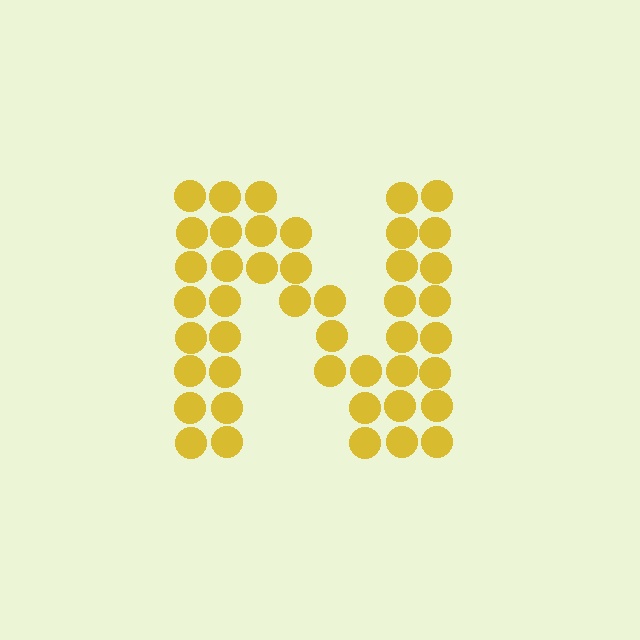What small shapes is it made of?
It is made of small circles.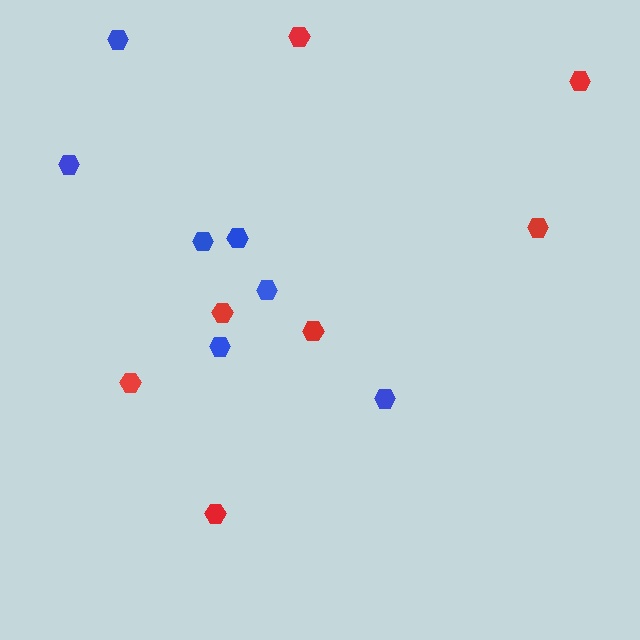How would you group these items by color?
There are 2 groups: one group of red hexagons (7) and one group of blue hexagons (7).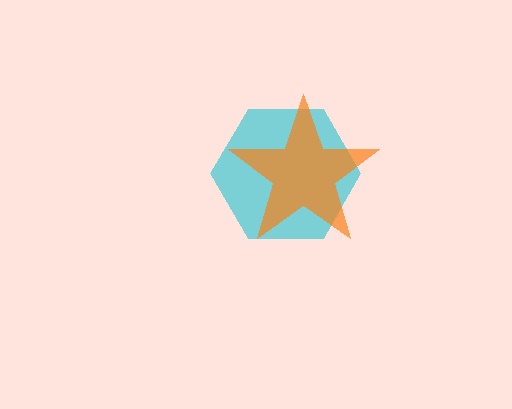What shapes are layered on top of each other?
The layered shapes are: a cyan hexagon, an orange star.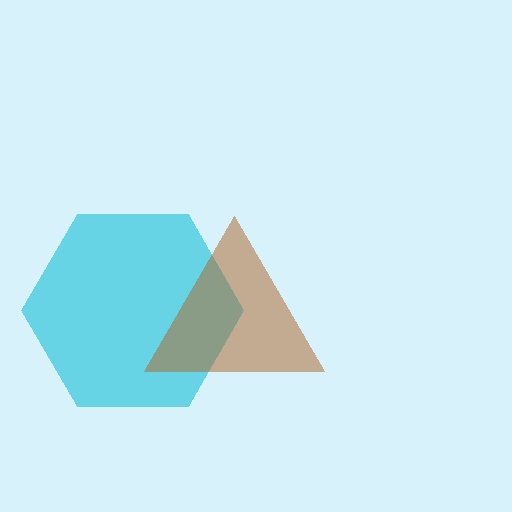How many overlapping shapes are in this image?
There are 2 overlapping shapes in the image.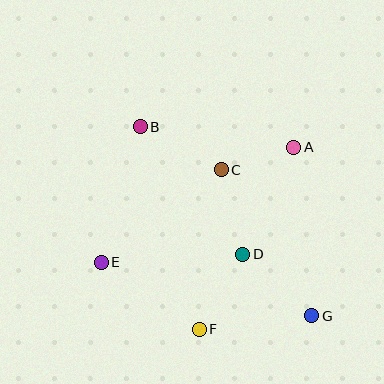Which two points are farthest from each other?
Points B and G are farthest from each other.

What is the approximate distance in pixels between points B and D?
The distance between B and D is approximately 164 pixels.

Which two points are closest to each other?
Points A and C are closest to each other.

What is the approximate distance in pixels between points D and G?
The distance between D and G is approximately 92 pixels.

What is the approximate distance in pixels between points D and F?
The distance between D and F is approximately 87 pixels.